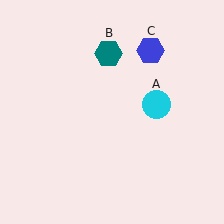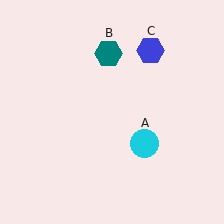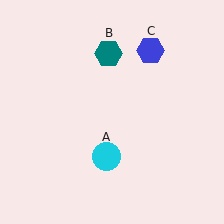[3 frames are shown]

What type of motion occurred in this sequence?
The cyan circle (object A) rotated clockwise around the center of the scene.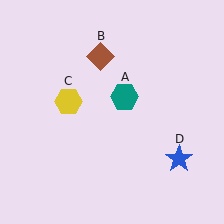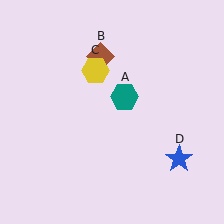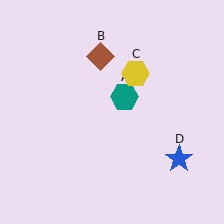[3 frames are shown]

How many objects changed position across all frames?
1 object changed position: yellow hexagon (object C).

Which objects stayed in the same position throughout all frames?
Teal hexagon (object A) and brown diamond (object B) and blue star (object D) remained stationary.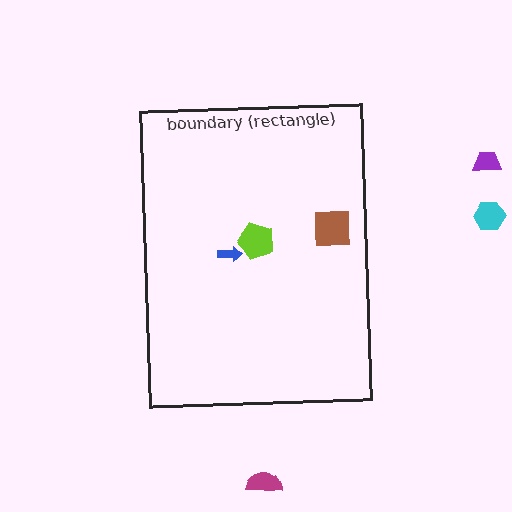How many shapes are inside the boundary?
3 inside, 3 outside.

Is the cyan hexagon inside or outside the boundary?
Outside.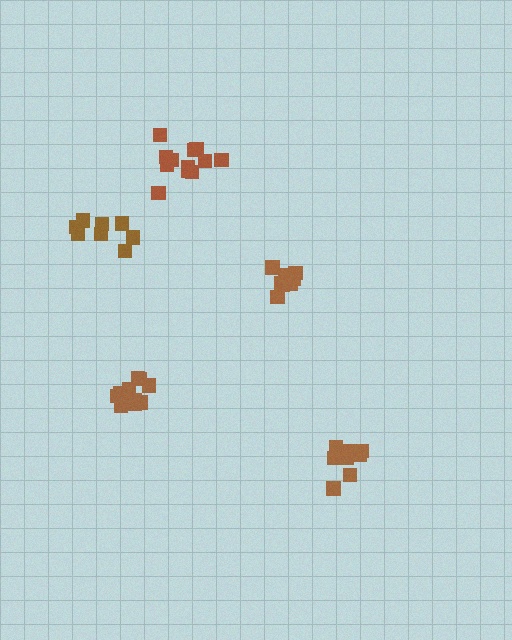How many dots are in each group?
Group 1: 8 dots, Group 2: 8 dots, Group 3: 11 dots, Group 4: 8 dots, Group 5: 12 dots (47 total).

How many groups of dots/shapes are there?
There are 5 groups.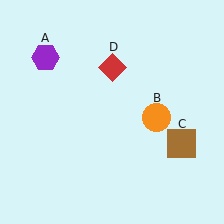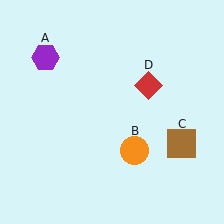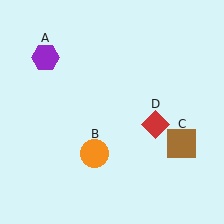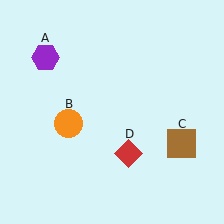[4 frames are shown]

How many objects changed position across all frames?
2 objects changed position: orange circle (object B), red diamond (object D).